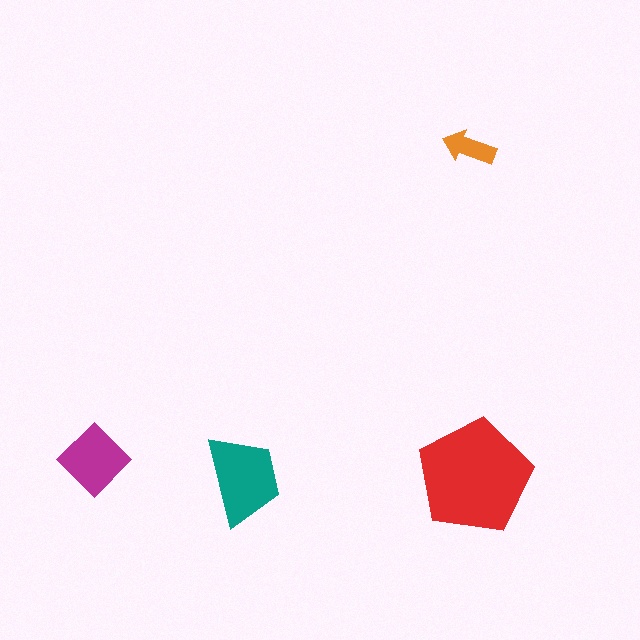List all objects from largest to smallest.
The red pentagon, the teal trapezoid, the magenta diamond, the orange arrow.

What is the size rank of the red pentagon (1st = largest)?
1st.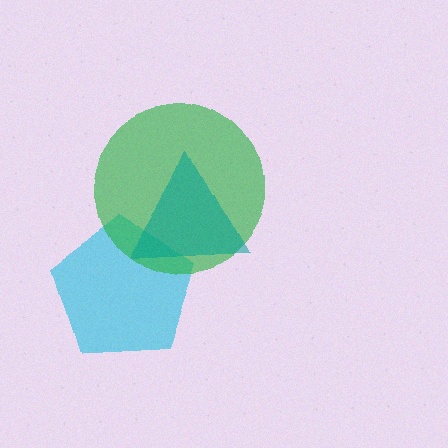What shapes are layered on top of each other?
The layered shapes are: a cyan pentagon, a green circle, a teal triangle.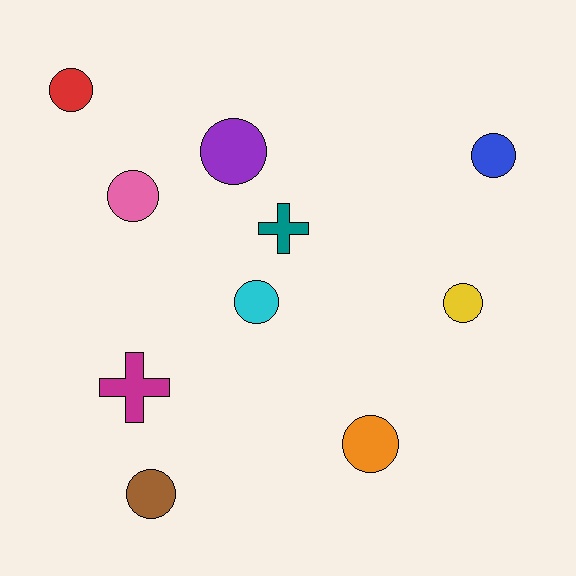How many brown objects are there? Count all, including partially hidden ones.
There is 1 brown object.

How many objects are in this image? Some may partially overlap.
There are 10 objects.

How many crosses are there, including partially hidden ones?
There are 2 crosses.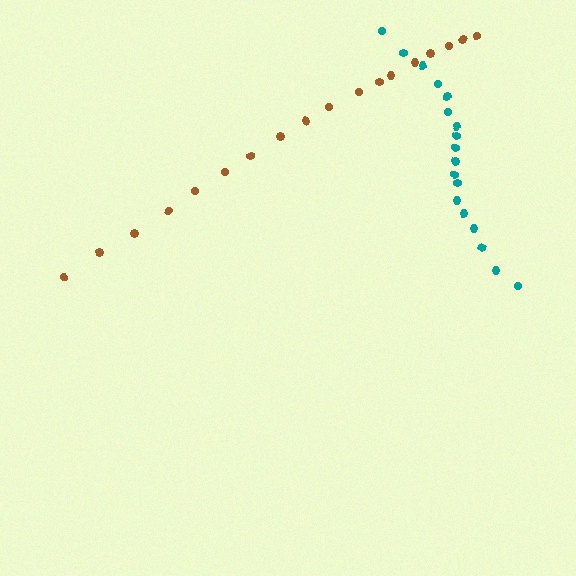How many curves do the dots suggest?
There are 2 distinct paths.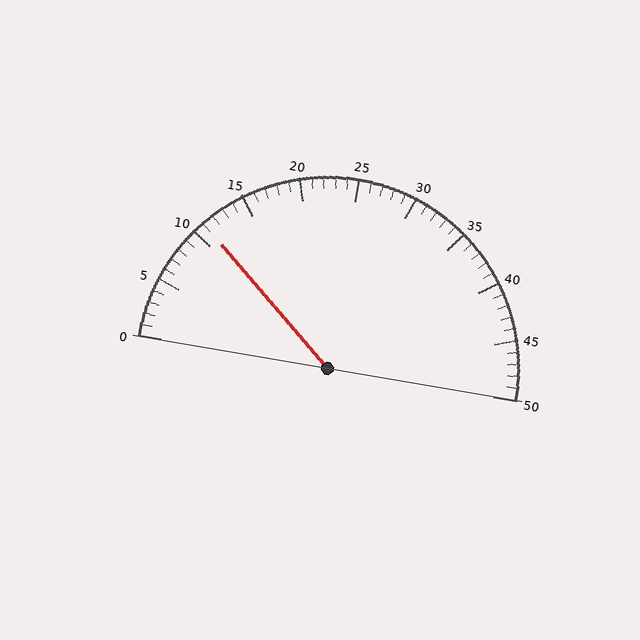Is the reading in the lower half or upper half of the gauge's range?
The reading is in the lower half of the range (0 to 50).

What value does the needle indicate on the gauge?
The needle indicates approximately 11.